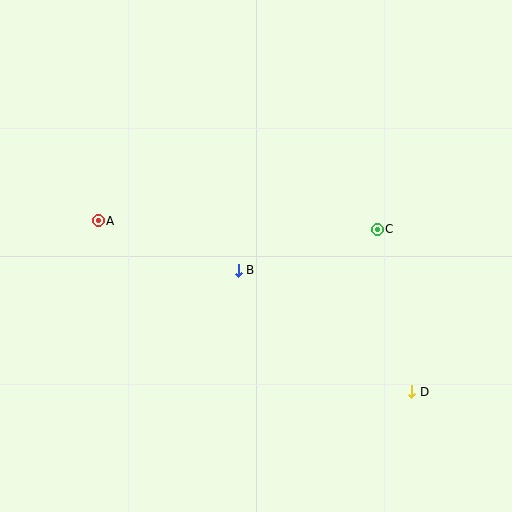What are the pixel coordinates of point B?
Point B is at (238, 270).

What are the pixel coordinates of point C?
Point C is at (377, 229).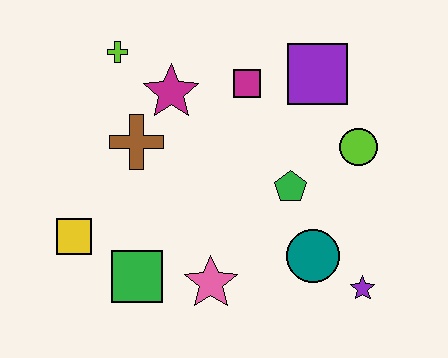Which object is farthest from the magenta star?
The purple star is farthest from the magenta star.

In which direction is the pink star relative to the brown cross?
The pink star is below the brown cross.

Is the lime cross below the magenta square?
No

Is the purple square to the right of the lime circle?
No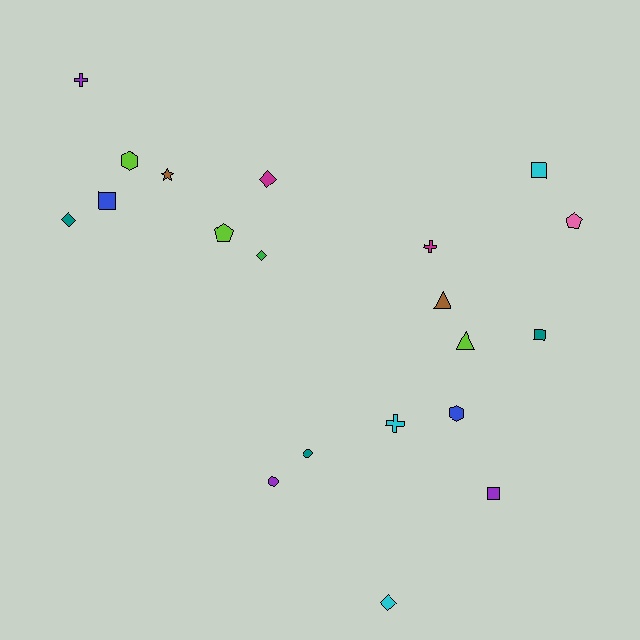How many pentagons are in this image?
There are 2 pentagons.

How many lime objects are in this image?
There are 3 lime objects.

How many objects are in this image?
There are 20 objects.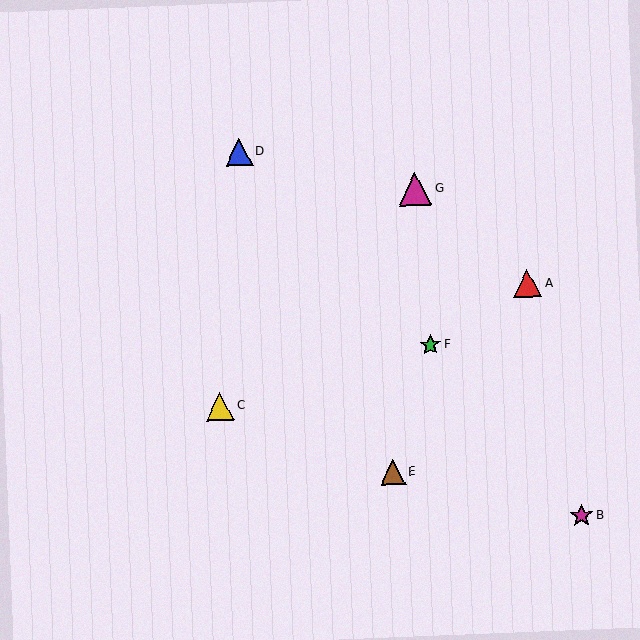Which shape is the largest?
The magenta triangle (labeled G) is the largest.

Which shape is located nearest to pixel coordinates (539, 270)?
The red triangle (labeled A) at (527, 283) is nearest to that location.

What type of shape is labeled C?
Shape C is a yellow triangle.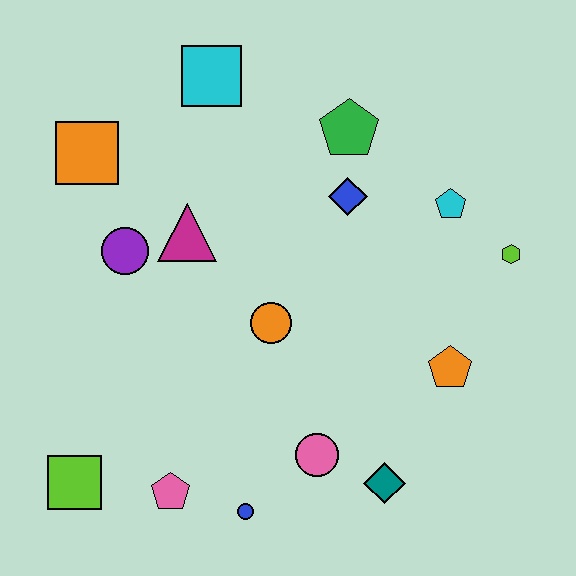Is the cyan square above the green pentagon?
Yes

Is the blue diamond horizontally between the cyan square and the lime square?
No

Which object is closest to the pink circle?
The teal diamond is closest to the pink circle.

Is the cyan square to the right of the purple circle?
Yes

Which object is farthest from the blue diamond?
The lime square is farthest from the blue diamond.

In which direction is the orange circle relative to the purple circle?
The orange circle is to the right of the purple circle.